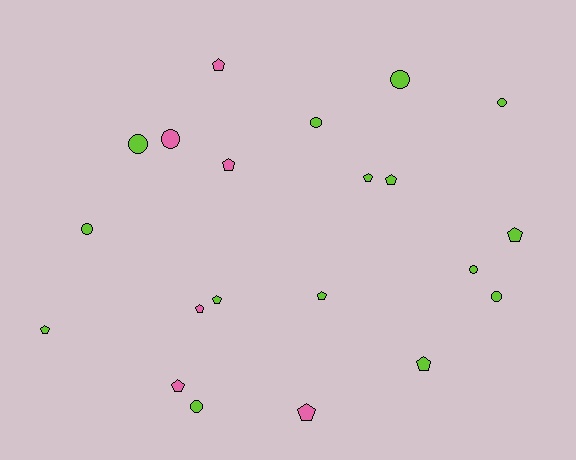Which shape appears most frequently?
Pentagon, with 12 objects.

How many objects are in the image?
There are 21 objects.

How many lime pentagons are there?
There are 7 lime pentagons.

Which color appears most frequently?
Lime, with 15 objects.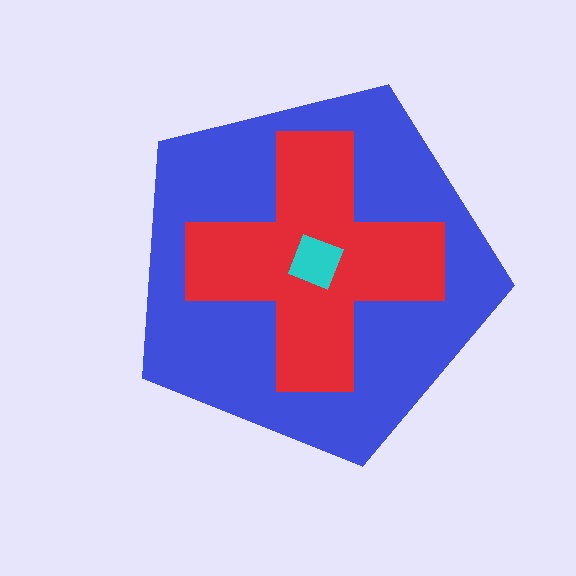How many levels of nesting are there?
3.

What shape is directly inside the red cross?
The cyan square.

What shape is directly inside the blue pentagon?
The red cross.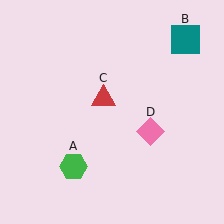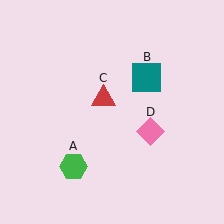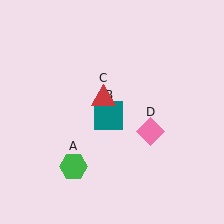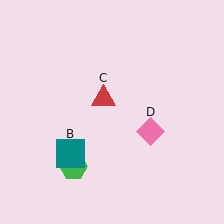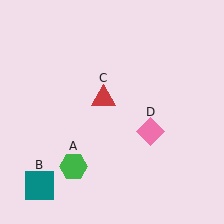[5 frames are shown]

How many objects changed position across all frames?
1 object changed position: teal square (object B).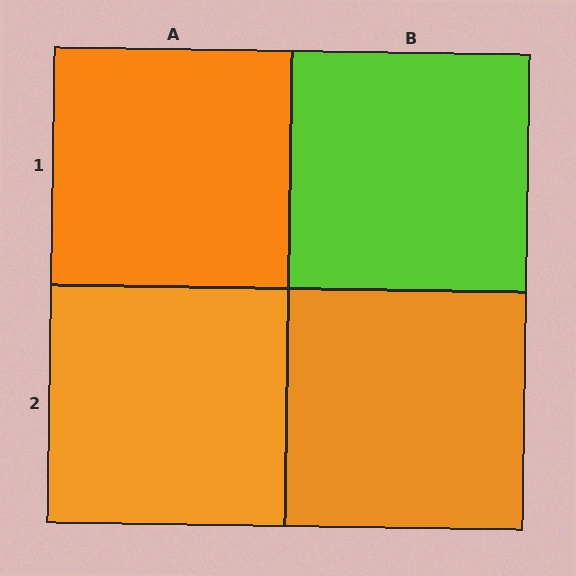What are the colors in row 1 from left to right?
Orange, lime.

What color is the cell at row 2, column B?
Orange.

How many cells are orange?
3 cells are orange.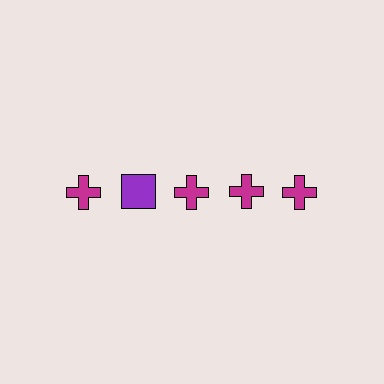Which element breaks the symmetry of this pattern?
The purple square in the top row, second from left column breaks the symmetry. All other shapes are magenta crosses.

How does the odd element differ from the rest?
It differs in both color (purple instead of magenta) and shape (square instead of cross).